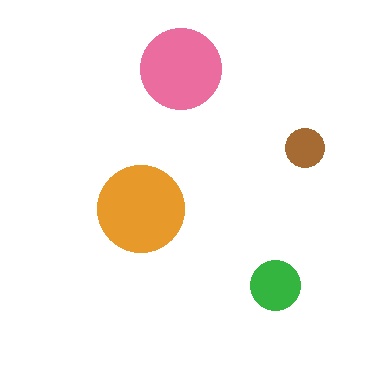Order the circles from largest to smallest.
the orange one, the pink one, the green one, the brown one.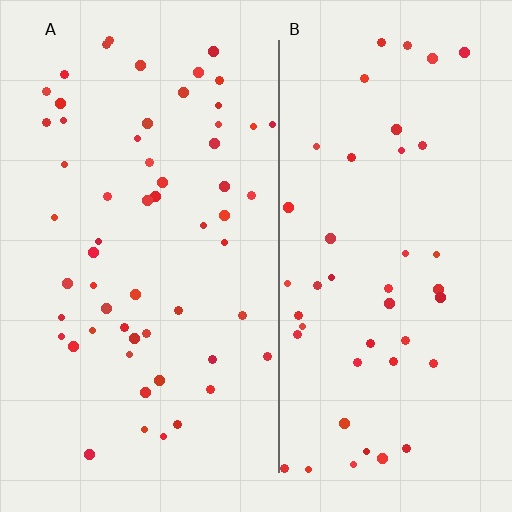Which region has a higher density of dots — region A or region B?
A (the left).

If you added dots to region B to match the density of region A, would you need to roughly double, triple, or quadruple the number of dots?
Approximately double.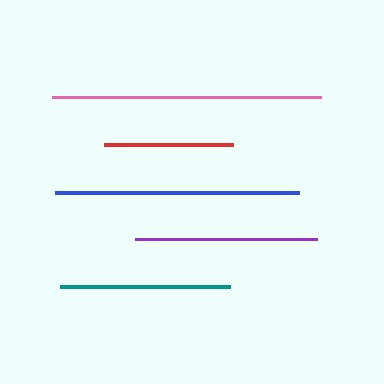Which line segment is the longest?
The pink line is the longest at approximately 270 pixels.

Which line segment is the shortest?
The red line is the shortest at approximately 130 pixels.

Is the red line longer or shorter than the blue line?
The blue line is longer than the red line.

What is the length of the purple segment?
The purple segment is approximately 182 pixels long.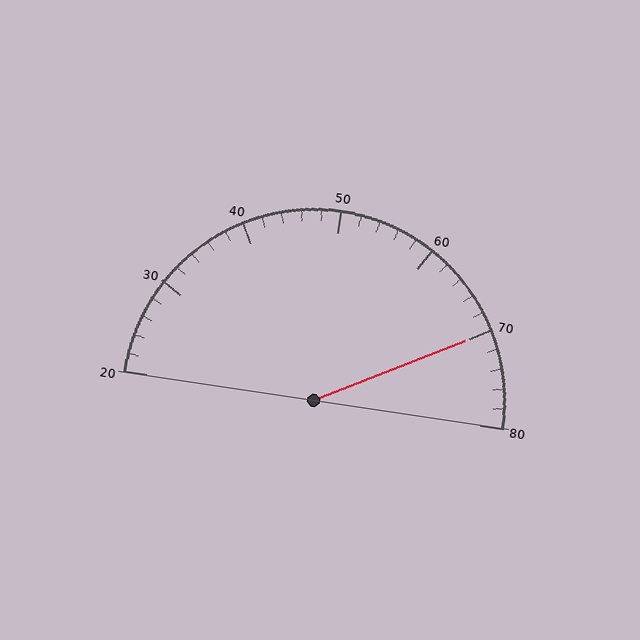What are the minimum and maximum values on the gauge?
The gauge ranges from 20 to 80.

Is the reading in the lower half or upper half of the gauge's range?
The reading is in the upper half of the range (20 to 80).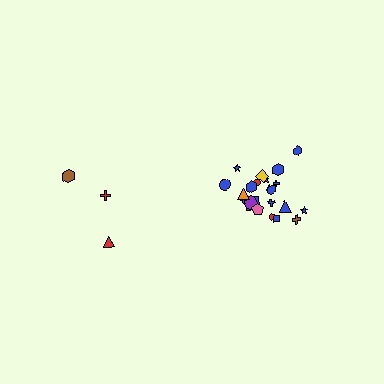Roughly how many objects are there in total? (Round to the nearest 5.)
Roughly 25 objects in total.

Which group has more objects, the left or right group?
The right group.